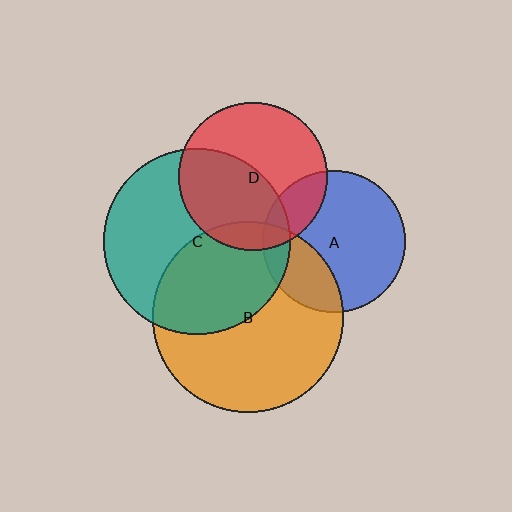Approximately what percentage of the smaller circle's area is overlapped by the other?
Approximately 10%.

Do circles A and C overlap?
Yes.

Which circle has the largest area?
Circle B (orange).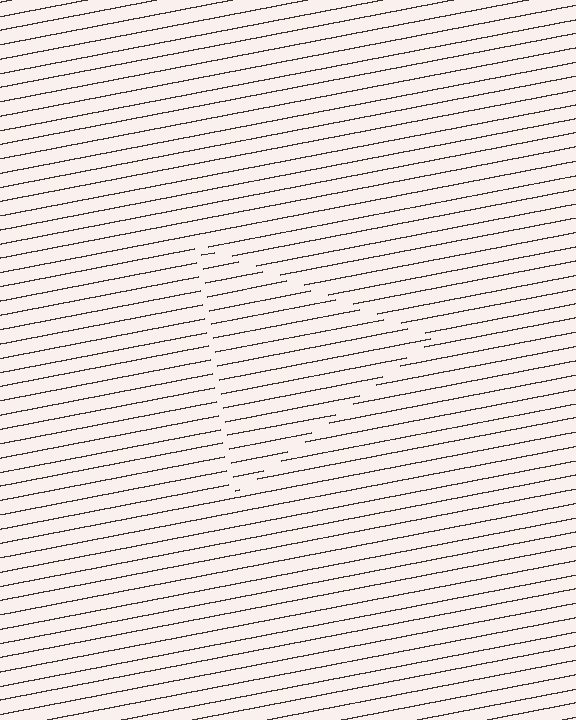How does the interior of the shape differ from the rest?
The interior of the shape contains the same grating, shifted by half a period — the contour is defined by the phase discontinuity where line-ends from the inner and outer gratings abut.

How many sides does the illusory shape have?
3 sides — the line-ends trace a triangle.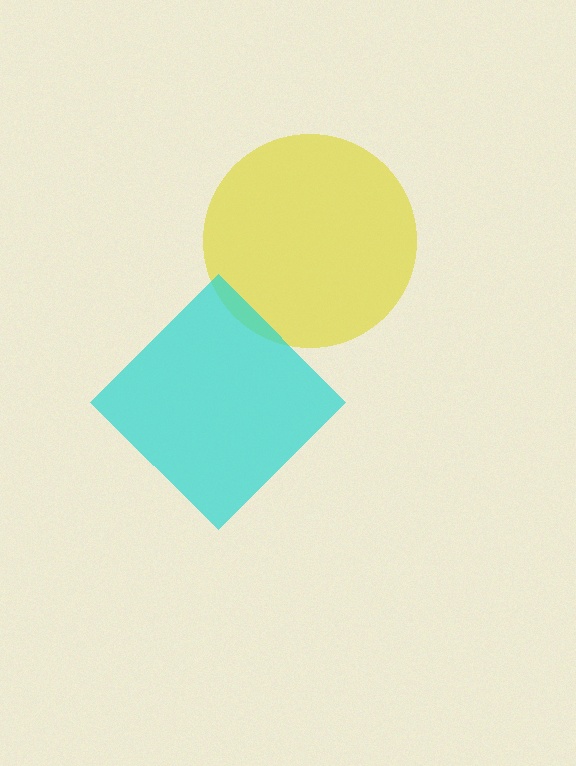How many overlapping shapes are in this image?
There are 2 overlapping shapes in the image.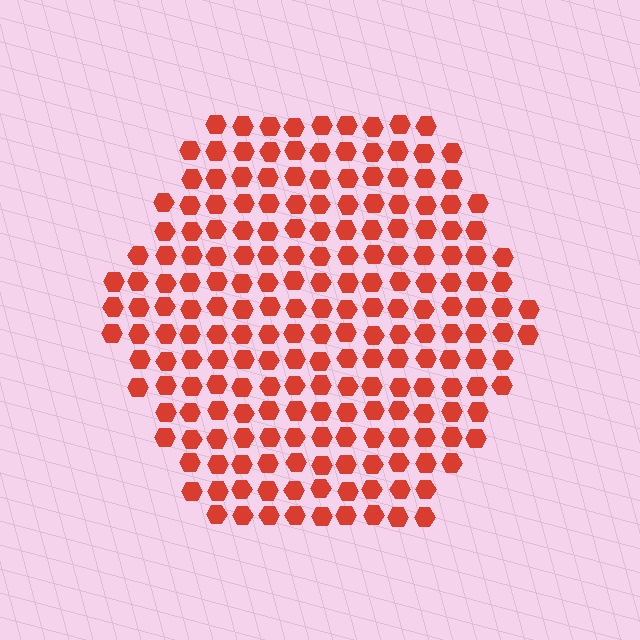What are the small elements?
The small elements are hexagons.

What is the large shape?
The large shape is a hexagon.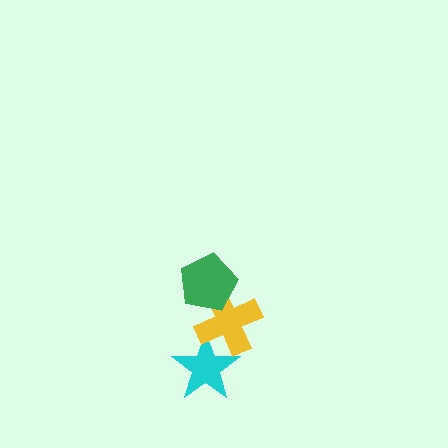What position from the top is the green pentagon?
The green pentagon is 1st from the top.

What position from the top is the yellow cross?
The yellow cross is 2nd from the top.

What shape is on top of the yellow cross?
The green pentagon is on top of the yellow cross.